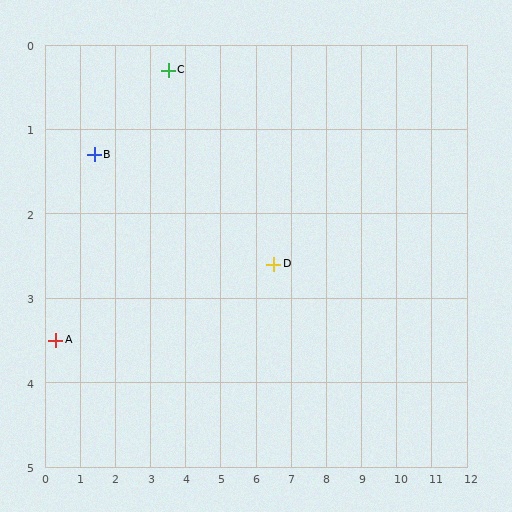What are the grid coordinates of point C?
Point C is at approximately (3.5, 0.3).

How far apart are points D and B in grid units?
Points D and B are about 5.3 grid units apart.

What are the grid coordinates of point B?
Point B is at approximately (1.4, 1.3).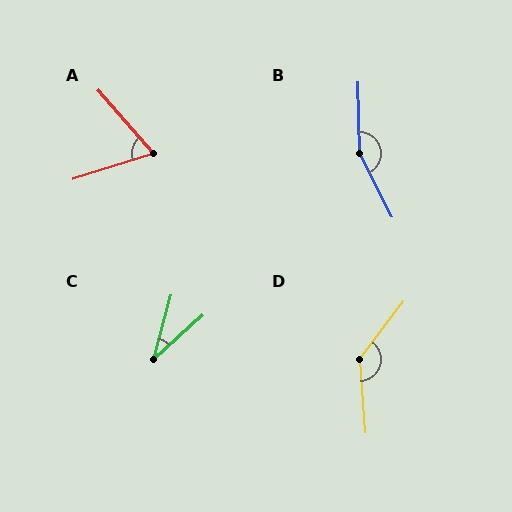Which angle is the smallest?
C, at approximately 33 degrees.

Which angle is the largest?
B, at approximately 154 degrees.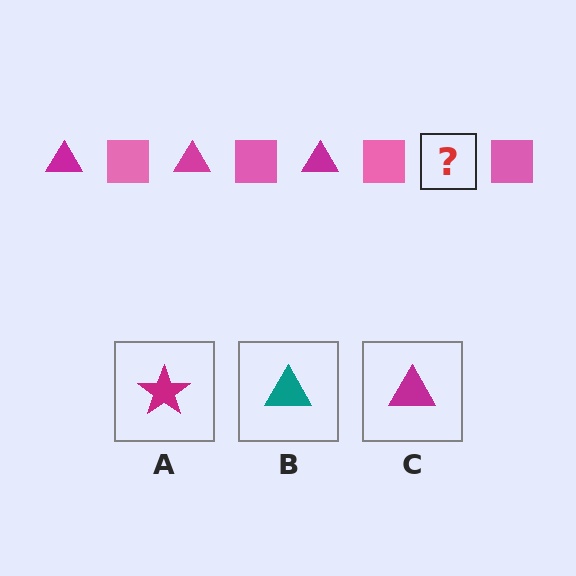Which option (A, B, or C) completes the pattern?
C.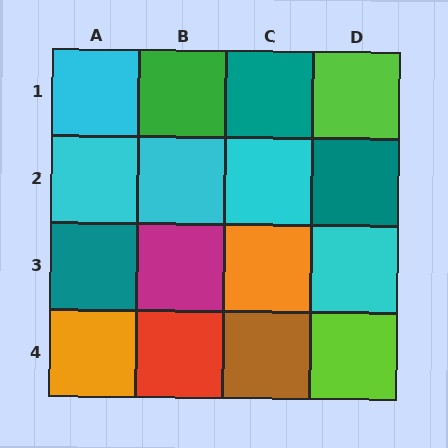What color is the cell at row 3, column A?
Teal.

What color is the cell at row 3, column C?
Orange.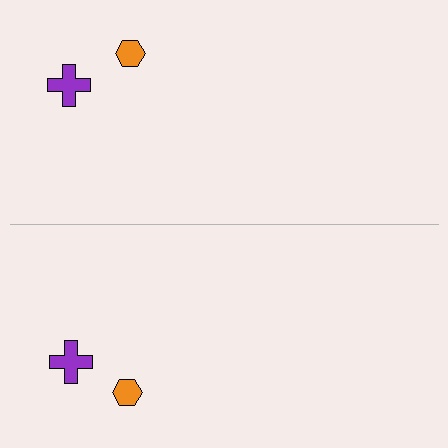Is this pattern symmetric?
Yes, this pattern has bilateral (reflection) symmetry.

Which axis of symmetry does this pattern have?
The pattern has a horizontal axis of symmetry running through the center of the image.